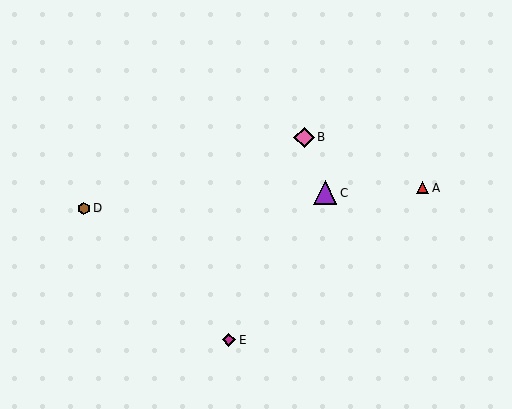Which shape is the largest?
The purple triangle (labeled C) is the largest.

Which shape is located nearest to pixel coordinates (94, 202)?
The brown hexagon (labeled D) at (84, 208) is nearest to that location.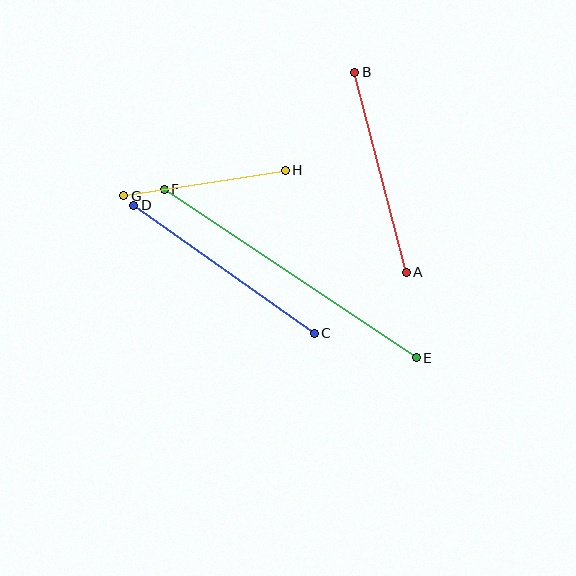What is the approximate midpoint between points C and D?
The midpoint is at approximately (224, 269) pixels.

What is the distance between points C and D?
The distance is approximately 221 pixels.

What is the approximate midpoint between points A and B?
The midpoint is at approximately (381, 172) pixels.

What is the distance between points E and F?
The distance is approximately 304 pixels.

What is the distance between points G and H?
The distance is approximately 164 pixels.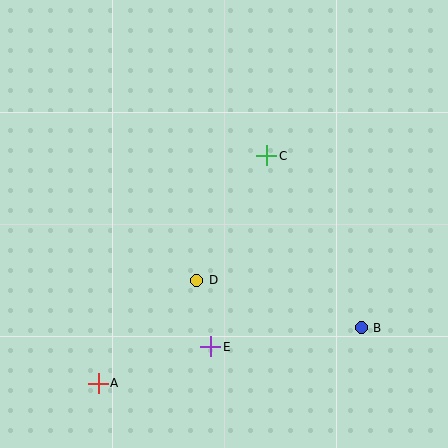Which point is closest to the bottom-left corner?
Point A is closest to the bottom-left corner.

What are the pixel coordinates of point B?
Point B is at (361, 328).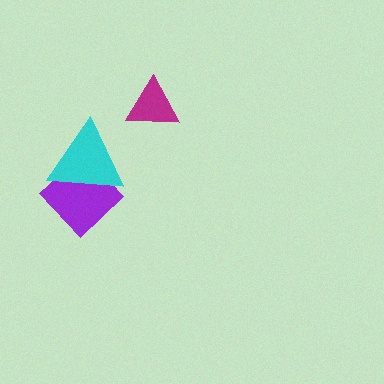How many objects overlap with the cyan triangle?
1 object overlaps with the cyan triangle.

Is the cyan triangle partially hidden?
No, no other shape covers it.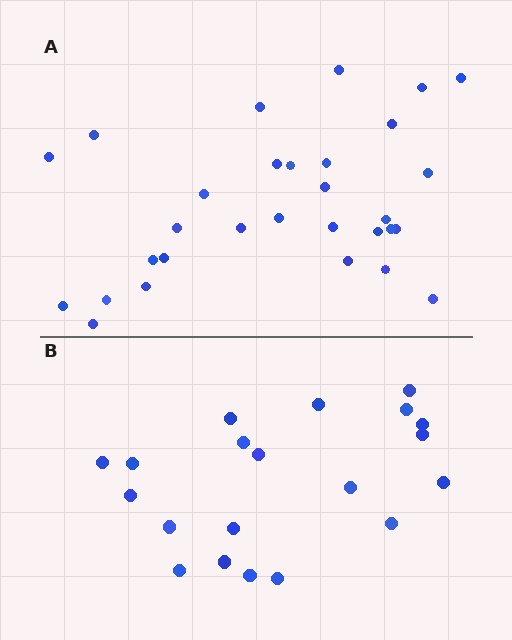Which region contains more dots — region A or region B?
Region A (the top region) has more dots.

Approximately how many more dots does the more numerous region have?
Region A has roughly 10 or so more dots than region B.